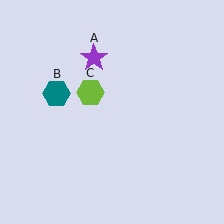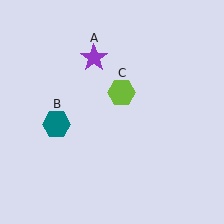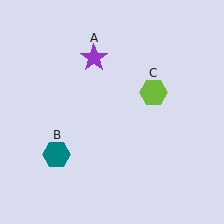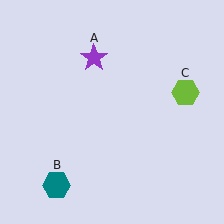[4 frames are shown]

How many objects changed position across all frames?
2 objects changed position: teal hexagon (object B), lime hexagon (object C).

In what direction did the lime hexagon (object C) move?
The lime hexagon (object C) moved right.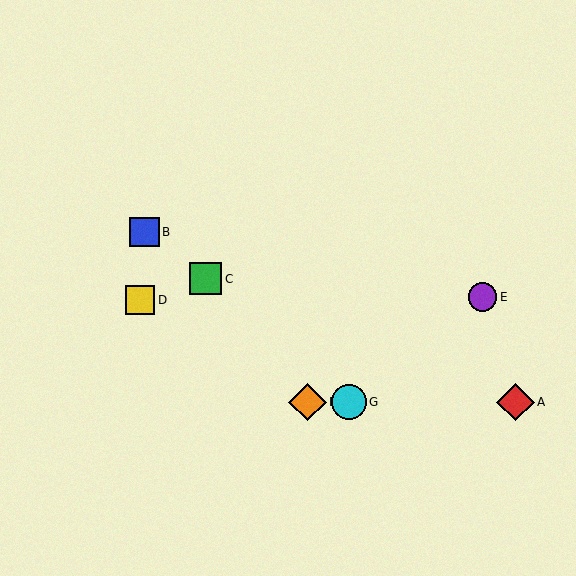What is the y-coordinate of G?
Object G is at y≈402.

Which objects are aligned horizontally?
Objects A, F, G are aligned horizontally.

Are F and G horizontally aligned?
Yes, both are at y≈402.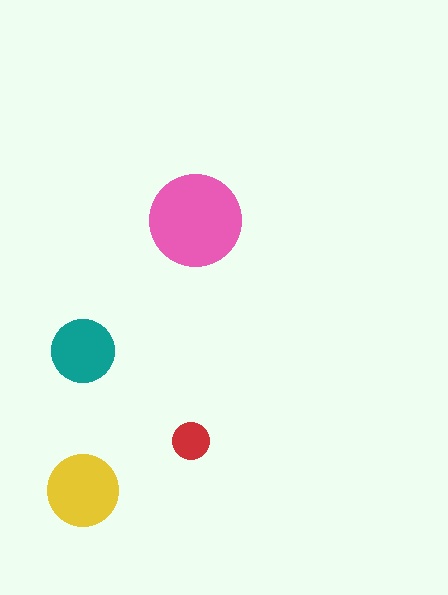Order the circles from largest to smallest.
the pink one, the yellow one, the teal one, the red one.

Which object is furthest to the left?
The teal circle is leftmost.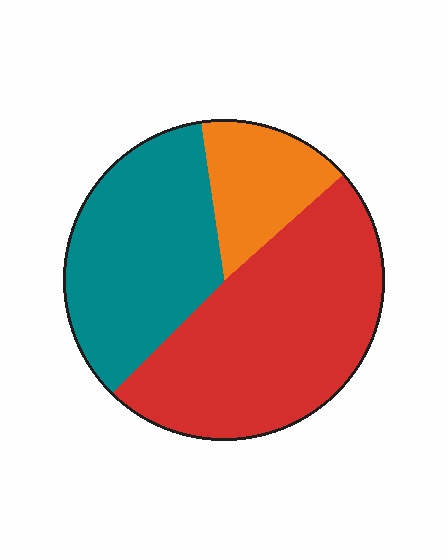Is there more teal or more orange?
Teal.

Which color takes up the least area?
Orange, at roughly 15%.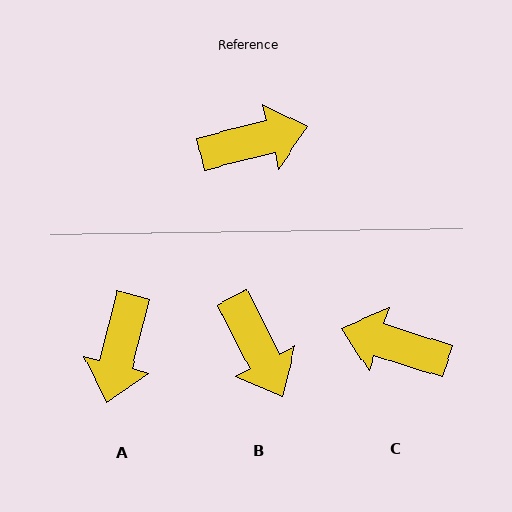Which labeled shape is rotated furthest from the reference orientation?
C, about 148 degrees away.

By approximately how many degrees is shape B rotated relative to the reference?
Approximately 77 degrees clockwise.